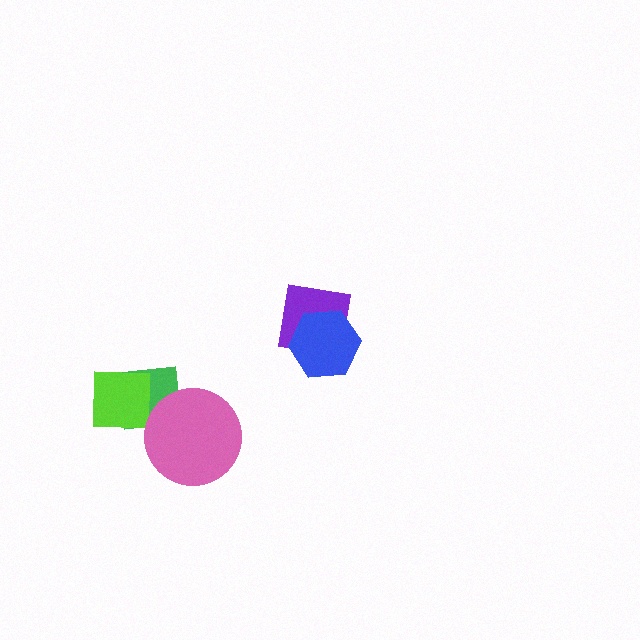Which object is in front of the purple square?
The blue hexagon is in front of the purple square.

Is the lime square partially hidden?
No, no other shape covers it.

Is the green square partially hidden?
Yes, it is partially covered by another shape.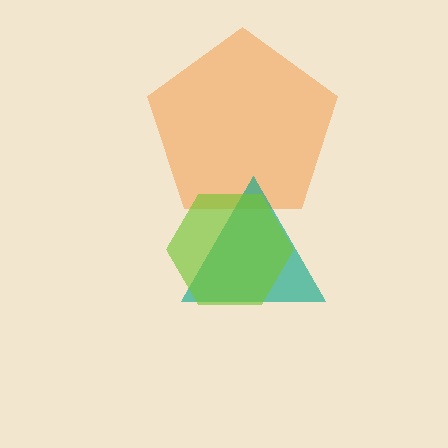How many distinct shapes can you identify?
There are 3 distinct shapes: an orange pentagon, a teal triangle, a lime hexagon.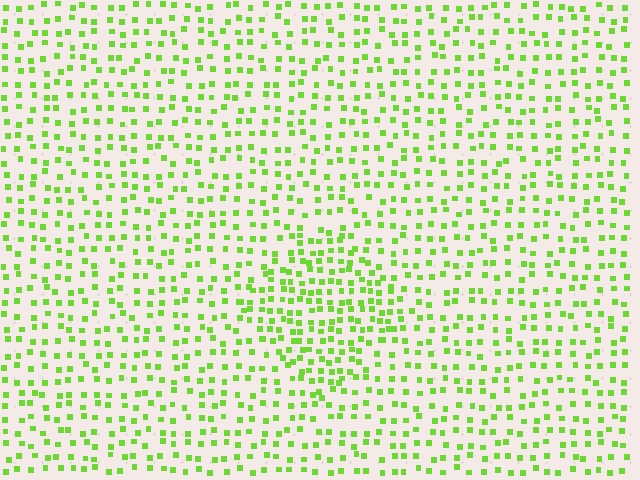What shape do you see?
I see a diamond.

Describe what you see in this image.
The image contains small lime elements arranged at two different densities. A diamond-shaped region is visible where the elements are more densely packed than the surrounding area.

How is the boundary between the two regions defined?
The boundary is defined by a change in element density (approximately 1.7x ratio). All elements are the same color, size, and shape.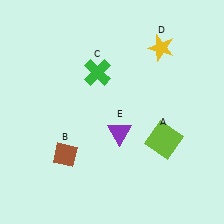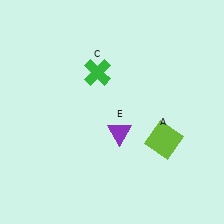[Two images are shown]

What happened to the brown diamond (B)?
The brown diamond (B) was removed in Image 2. It was in the bottom-left area of Image 1.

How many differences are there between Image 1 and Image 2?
There are 2 differences between the two images.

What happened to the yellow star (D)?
The yellow star (D) was removed in Image 2. It was in the top-right area of Image 1.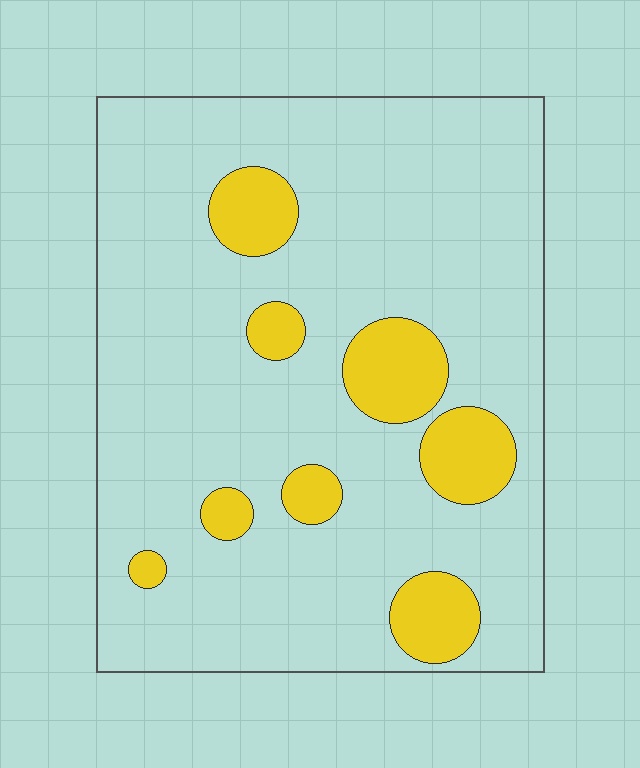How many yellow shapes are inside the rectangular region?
8.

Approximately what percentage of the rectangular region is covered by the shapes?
Approximately 15%.